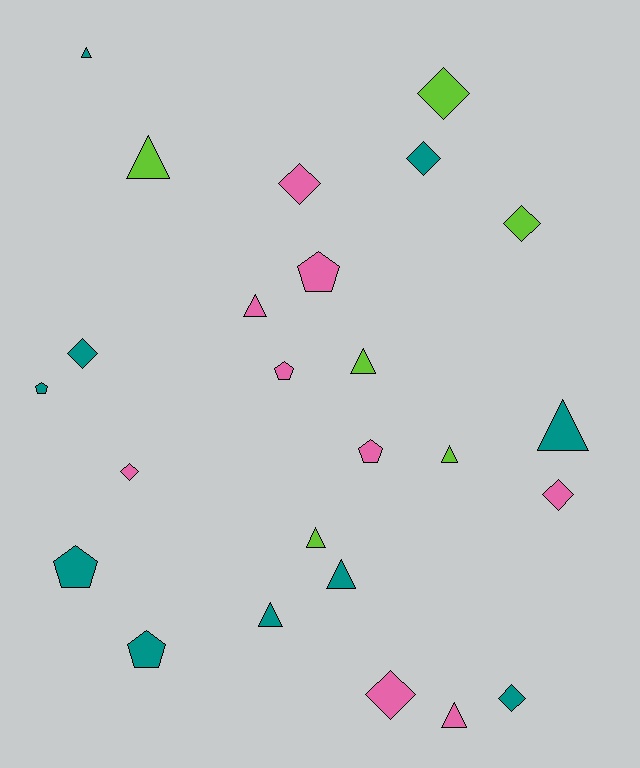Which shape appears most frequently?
Triangle, with 10 objects.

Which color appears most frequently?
Teal, with 10 objects.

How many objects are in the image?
There are 25 objects.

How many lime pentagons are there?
There are no lime pentagons.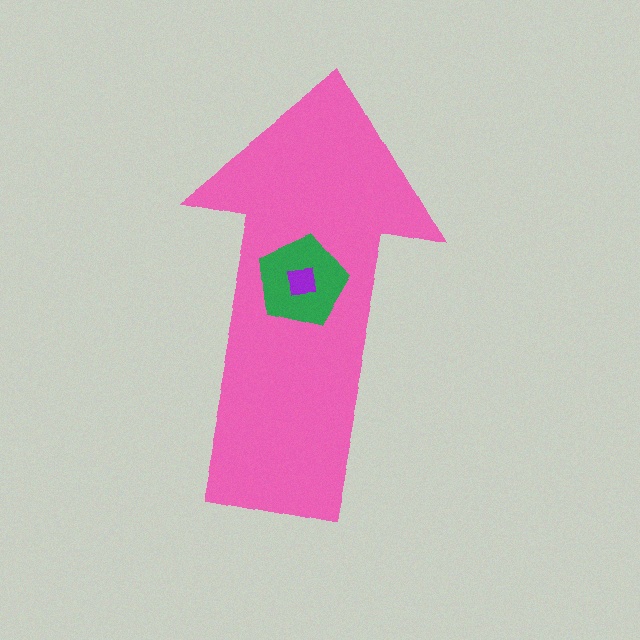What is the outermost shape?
The pink arrow.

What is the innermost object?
The purple square.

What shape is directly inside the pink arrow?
The green pentagon.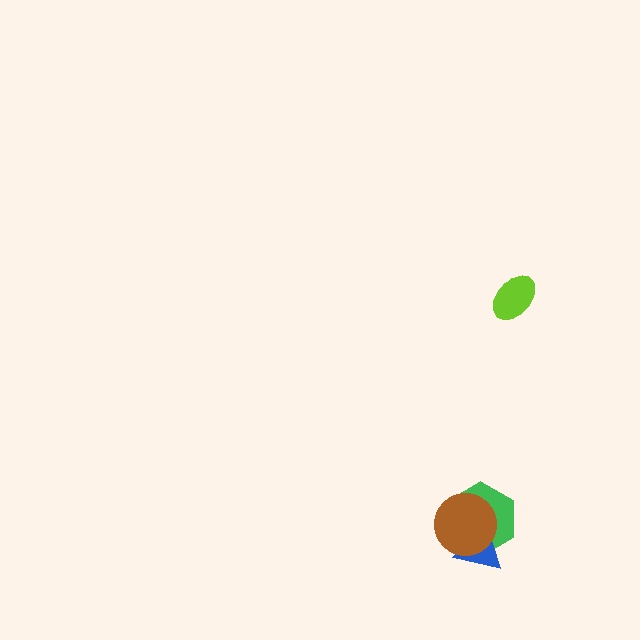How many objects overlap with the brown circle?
2 objects overlap with the brown circle.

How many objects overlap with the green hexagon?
2 objects overlap with the green hexagon.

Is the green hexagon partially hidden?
Yes, it is partially covered by another shape.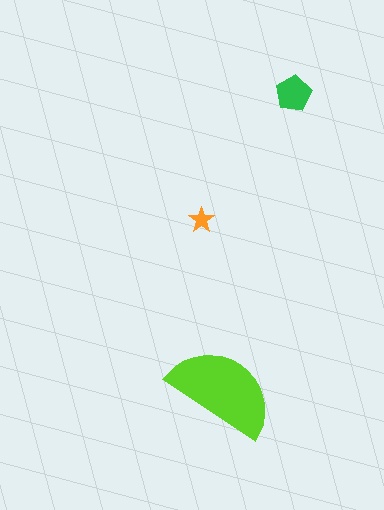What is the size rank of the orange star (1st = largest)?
3rd.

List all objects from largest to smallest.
The lime semicircle, the green pentagon, the orange star.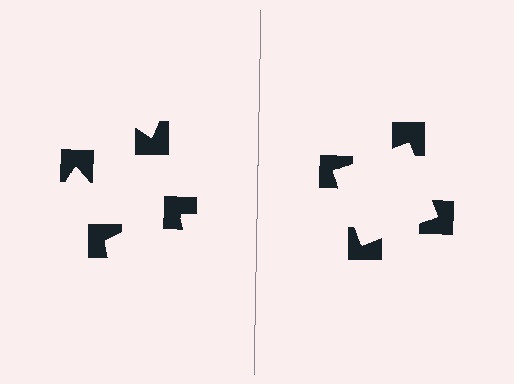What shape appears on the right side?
An illusory square.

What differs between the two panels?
The notched squares are positioned identically on both sides; only the wedge orientations differ. On the right they align to a square; on the left they are misaligned.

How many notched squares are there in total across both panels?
8 — 4 on each side.